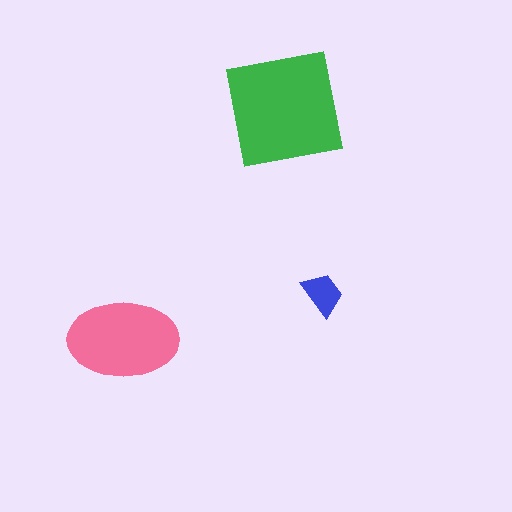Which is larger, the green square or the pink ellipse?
The green square.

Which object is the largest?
The green square.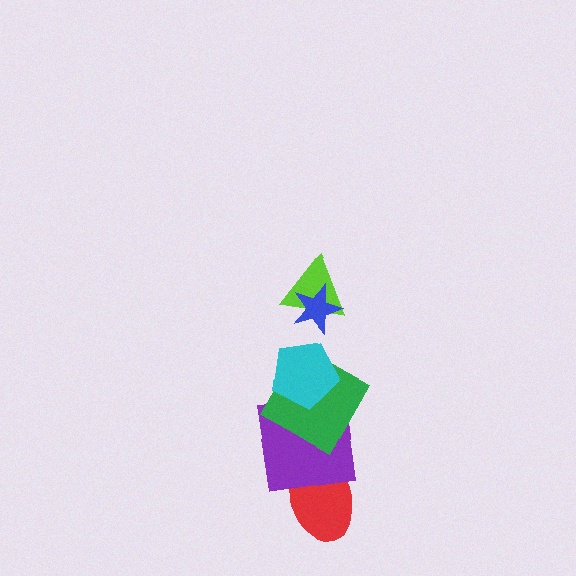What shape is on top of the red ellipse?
The purple square is on top of the red ellipse.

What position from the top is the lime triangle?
The lime triangle is 2nd from the top.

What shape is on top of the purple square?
The green square is on top of the purple square.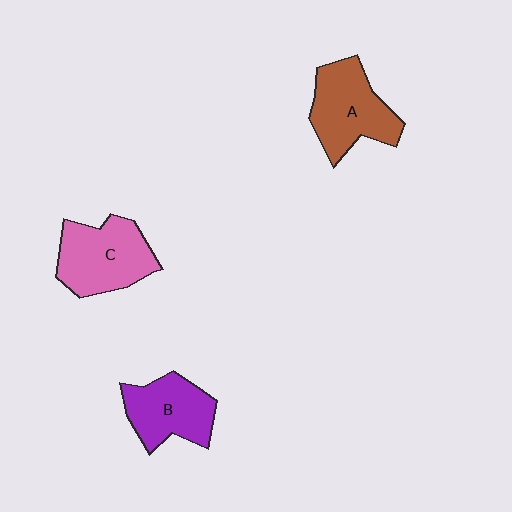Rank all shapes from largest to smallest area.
From largest to smallest: C (pink), A (brown), B (purple).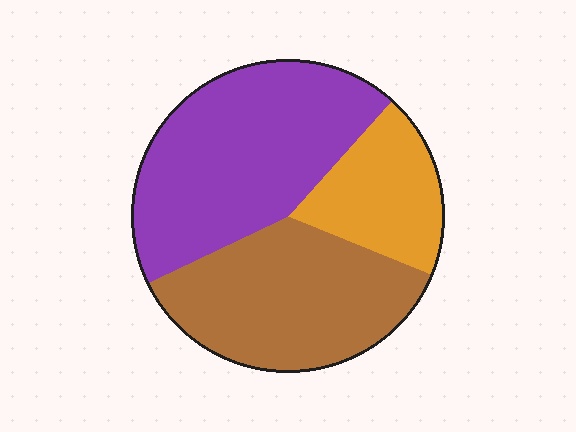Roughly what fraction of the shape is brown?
Brown takes up about three eighths (3/8) of the shape.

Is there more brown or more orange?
Brown.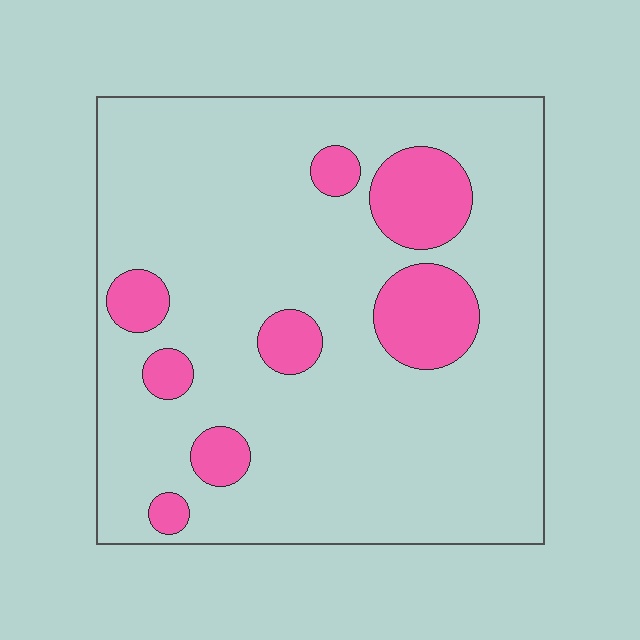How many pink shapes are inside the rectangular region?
8.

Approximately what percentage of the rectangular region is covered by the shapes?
Approximately 15%.